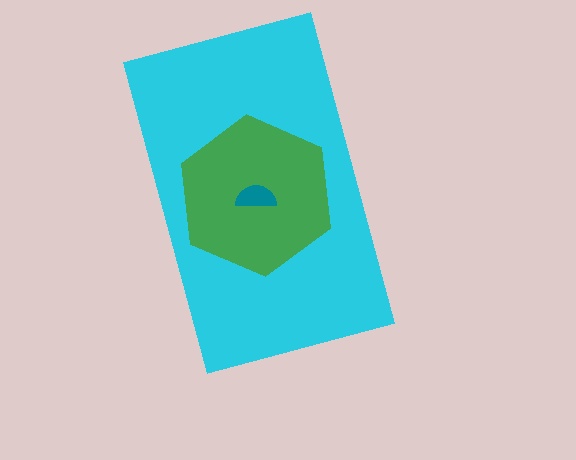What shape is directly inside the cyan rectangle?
The green hexagon.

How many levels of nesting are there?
3.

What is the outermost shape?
The cyan rectangle.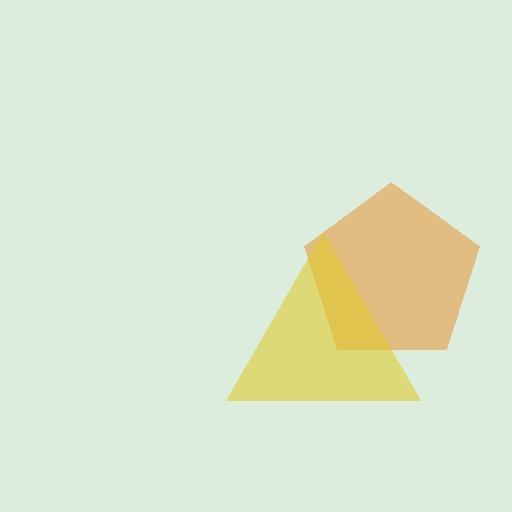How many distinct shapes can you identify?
There are 2 distinct shapes: an orange pentagon, a yellow triangle.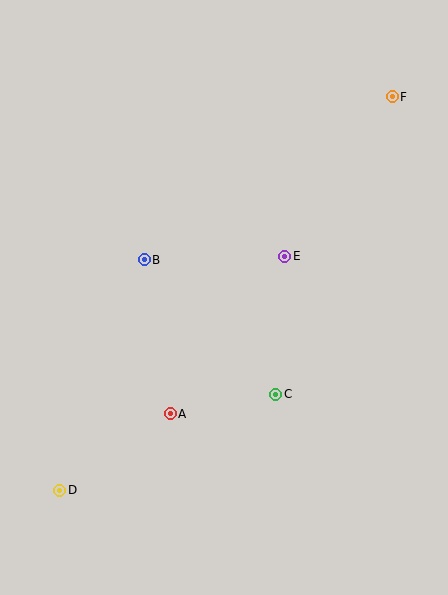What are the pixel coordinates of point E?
Point E is at (285, 256).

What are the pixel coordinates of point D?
Point D is at (60, 490).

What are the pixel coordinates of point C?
Point C is at (276, 394).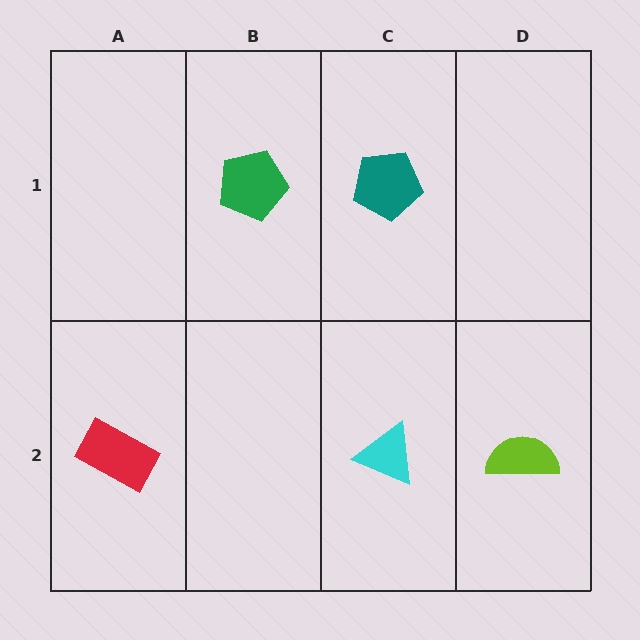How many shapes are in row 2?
3 shapes.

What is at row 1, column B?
A green pentagon.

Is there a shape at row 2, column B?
No, that cell is empty.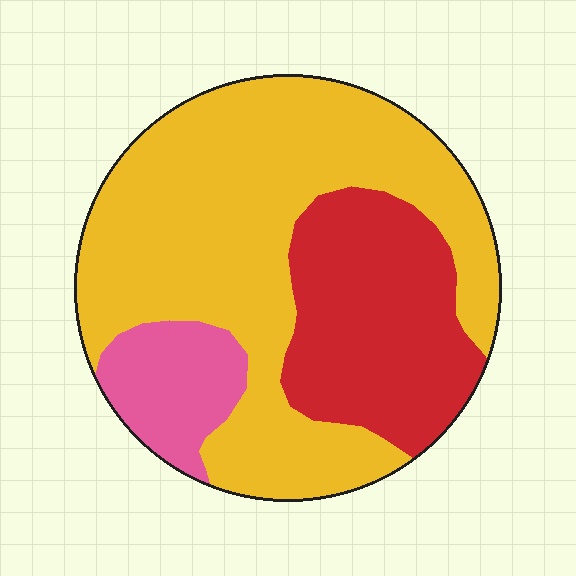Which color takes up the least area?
Pink, at roughly 10%.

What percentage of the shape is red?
Red covers 28% of the shape.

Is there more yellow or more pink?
Yellow.